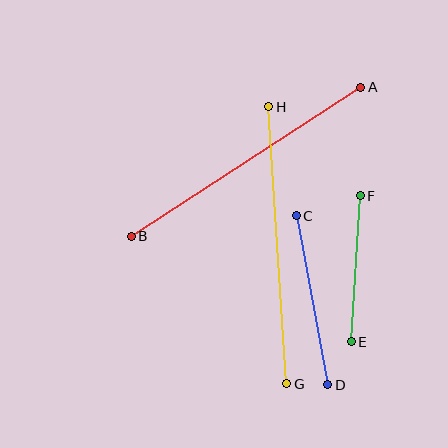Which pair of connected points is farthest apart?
Points G and H are farthest apart.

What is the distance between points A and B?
The distance is approximately 273 pixels.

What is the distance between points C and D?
The distance is approximately 172 pixels.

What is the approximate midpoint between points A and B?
The midpoint is at approximately (246, 162) pixels.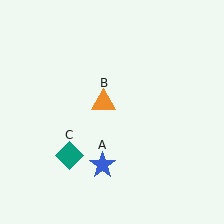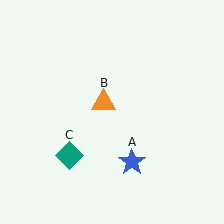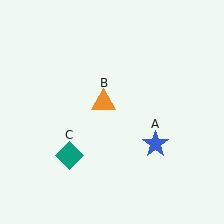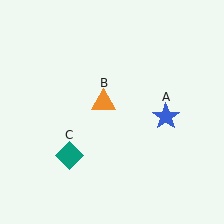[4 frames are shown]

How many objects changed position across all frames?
1 object changed position: blue star (object A).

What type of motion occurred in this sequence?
The blue star (object A) rotated counterclockwise around the center of the scene.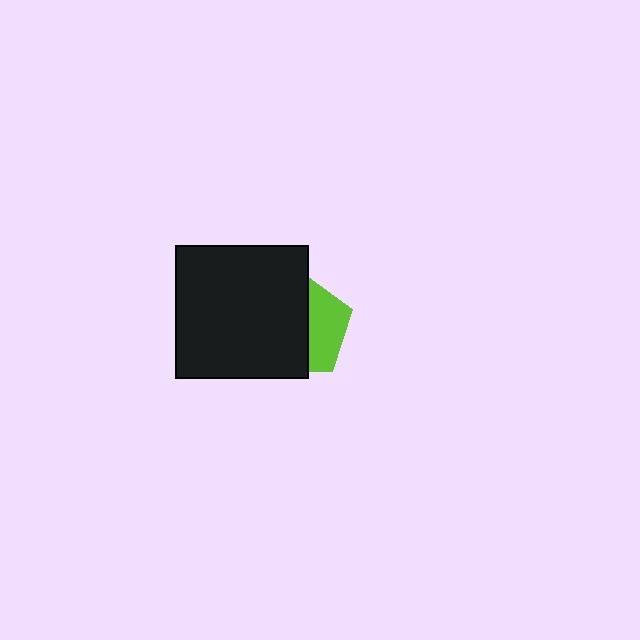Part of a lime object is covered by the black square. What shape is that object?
It is a pentagon.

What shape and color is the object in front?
The object in front is a black square.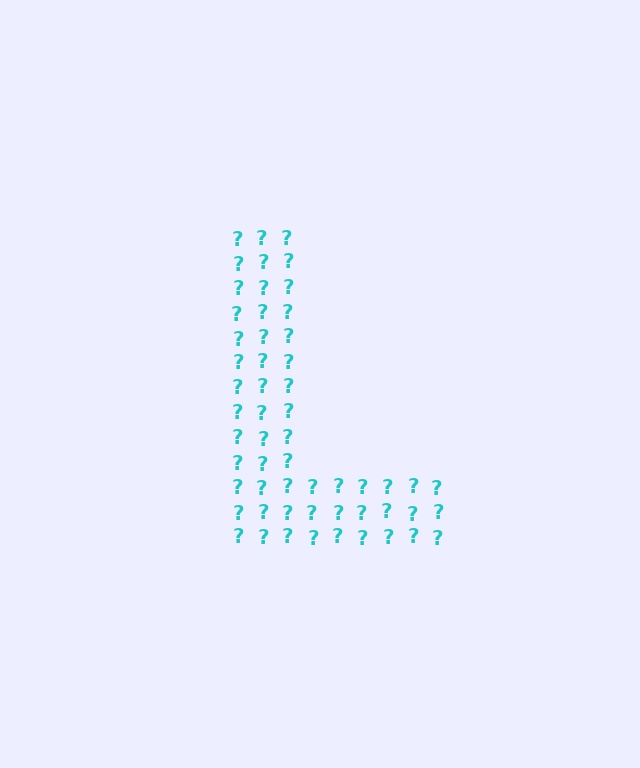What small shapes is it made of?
It is made of small question marks.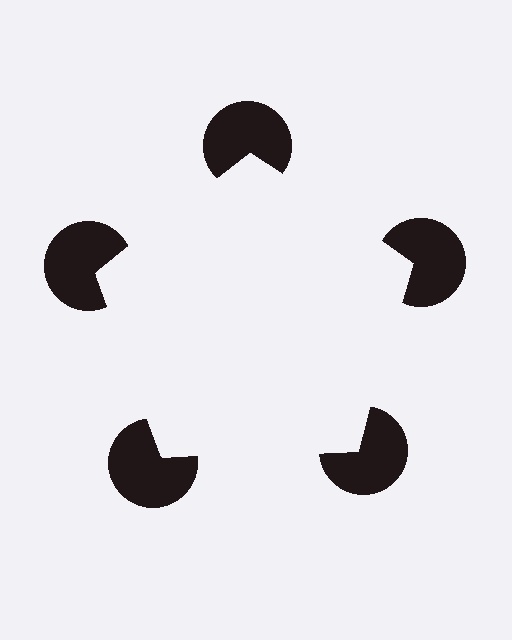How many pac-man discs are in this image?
There are 5 — one at each vertex of the illusory pentagon.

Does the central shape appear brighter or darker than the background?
It typically appears slightly brighter than the background, even though no actual brightness change is drawn.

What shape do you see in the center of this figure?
An illusory pentagon — its edges are inferred from the aligned wedge cuts in the pac-man discs, not physically drawn.